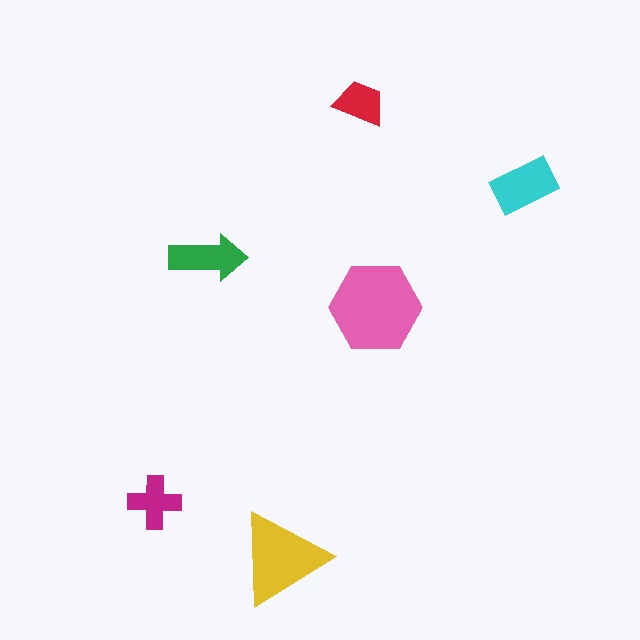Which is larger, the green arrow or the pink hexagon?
The pink hexagon.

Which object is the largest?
The pink hexagon.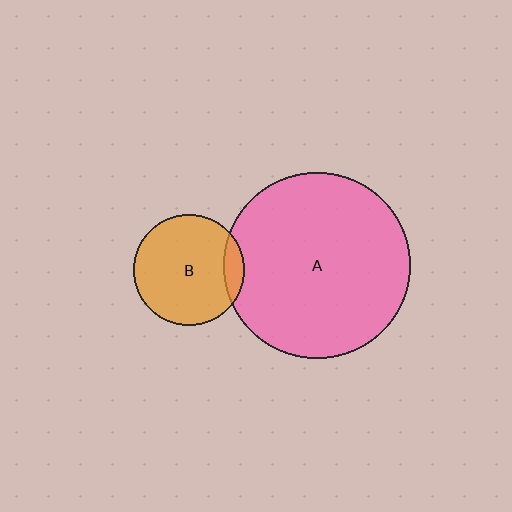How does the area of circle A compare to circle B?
Approximately 2.8 times.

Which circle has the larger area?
Circle A (pink).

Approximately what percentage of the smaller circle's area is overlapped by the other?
Approximately 10%.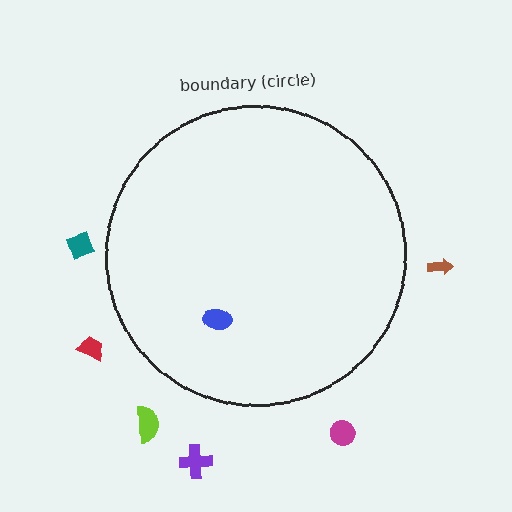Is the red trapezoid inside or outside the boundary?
Outside.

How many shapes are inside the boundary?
1 inside, 6 outside.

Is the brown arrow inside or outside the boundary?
Outside.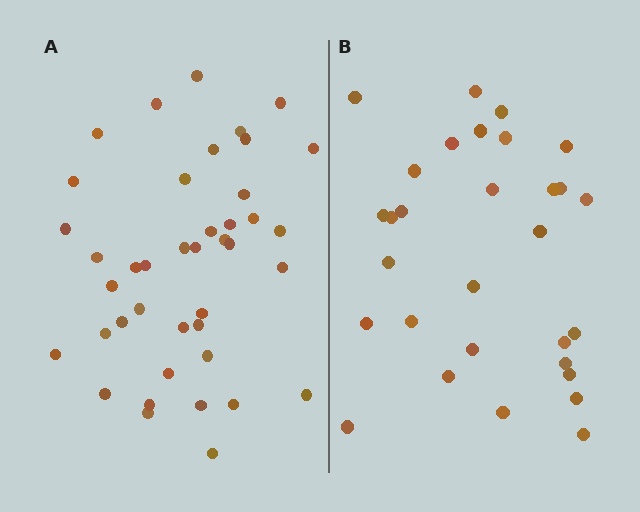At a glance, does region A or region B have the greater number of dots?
Region A (the left region) has more dots.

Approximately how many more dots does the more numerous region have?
Region A has roughly 12 or so more dots than region B.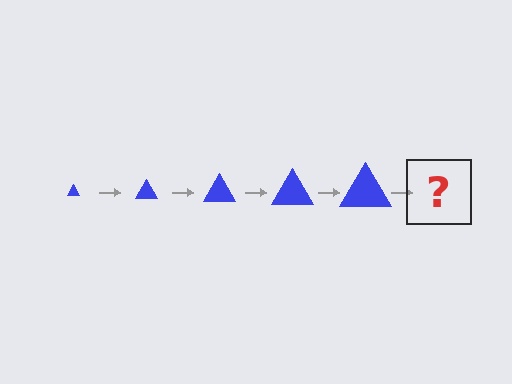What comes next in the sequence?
The next element should be a blue triangle, larger than the previous one.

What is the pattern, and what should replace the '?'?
The pattern is that the triangle gets progressively larger each step. The '?' should be a blue triangle, larger than the previous one.